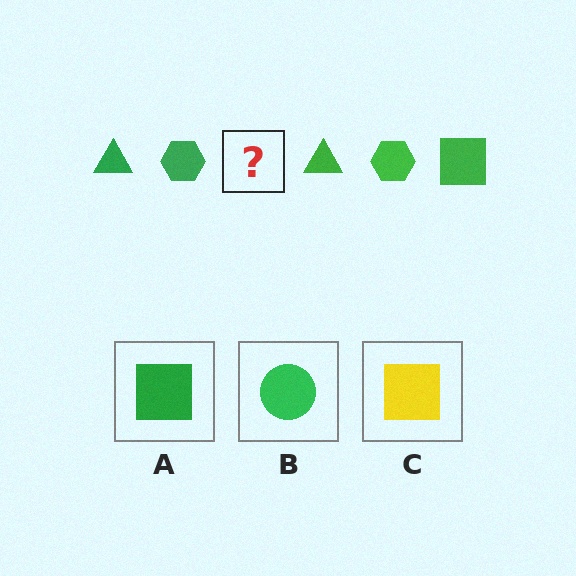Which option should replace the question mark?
Option A.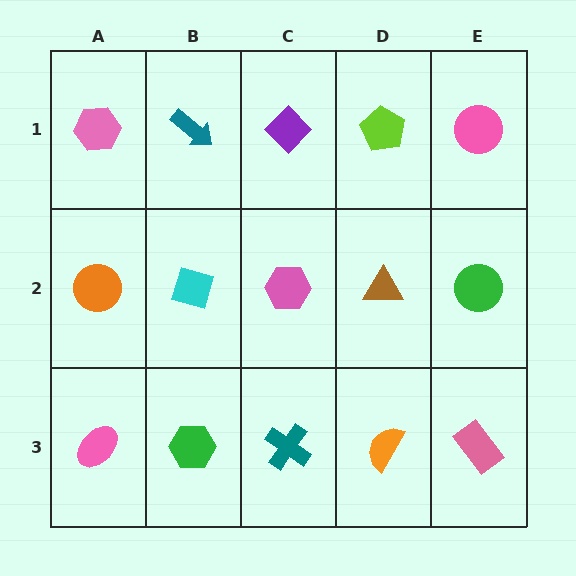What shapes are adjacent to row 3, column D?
A brown triangle (row 2, column D), a teal cross (row 3, column C), a pink rectangle (row 3, column E).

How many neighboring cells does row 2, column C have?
4.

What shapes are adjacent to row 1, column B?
A cyan diamond (row 2, column B), a pink hexagon (row 1, column A), a purple diamond (row 1, column C).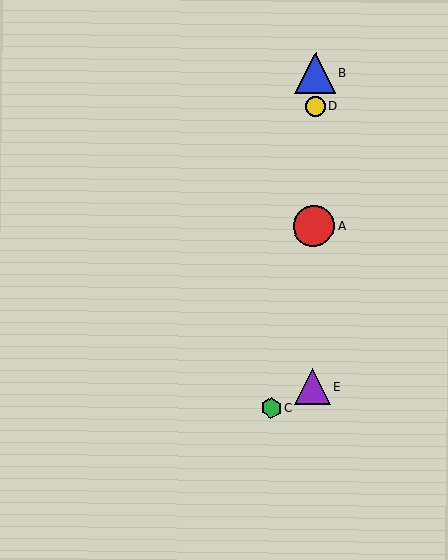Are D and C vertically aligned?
No, D is at x≈315 and C is at x≈271.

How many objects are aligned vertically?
4 objects (A, B, D, E) are aligned vertically.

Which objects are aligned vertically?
Objects A, B, D, E are aligned vertically.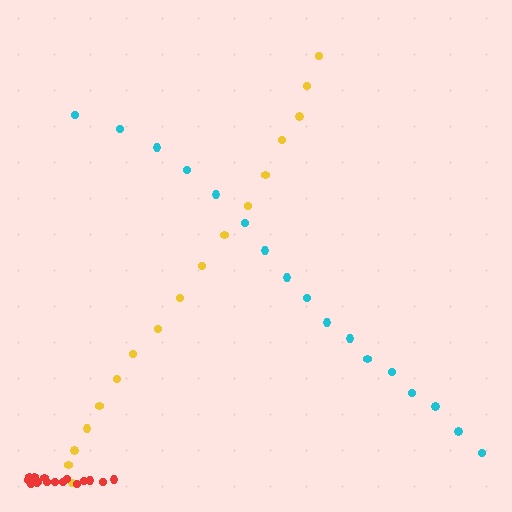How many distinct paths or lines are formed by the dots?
There are 3 distinct paths.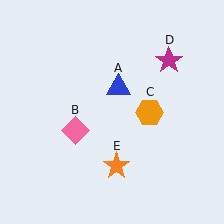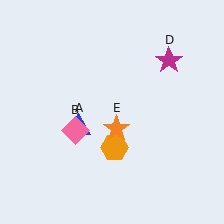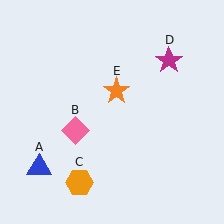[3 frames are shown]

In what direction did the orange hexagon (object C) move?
The orange hexagon (object C) moved down and to the left.